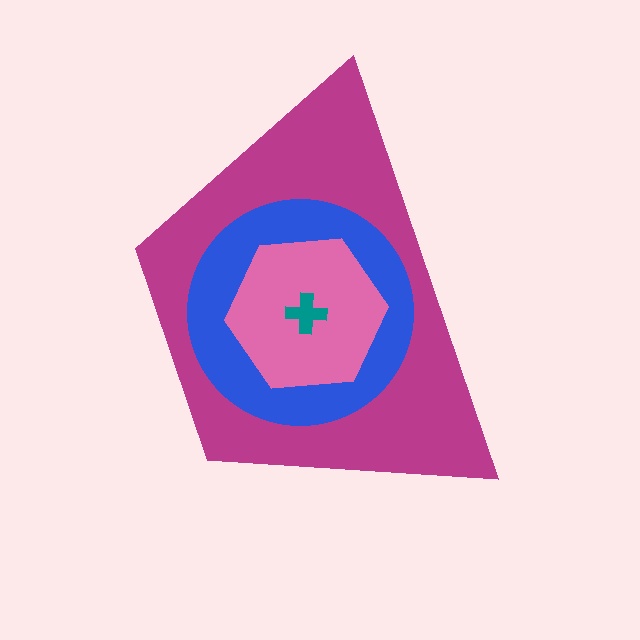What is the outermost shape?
The magenta trapezoid.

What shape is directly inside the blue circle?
The pink hexagon.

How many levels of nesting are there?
4.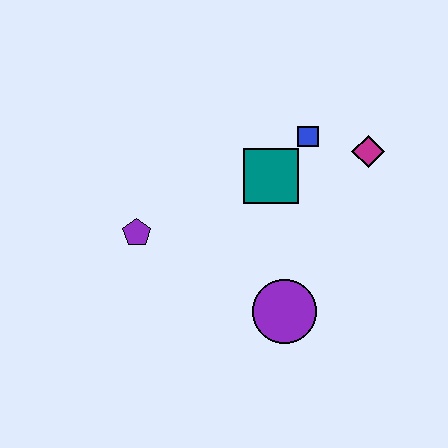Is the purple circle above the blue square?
No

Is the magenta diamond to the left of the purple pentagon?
No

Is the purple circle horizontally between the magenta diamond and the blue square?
No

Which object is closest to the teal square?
The blue square is closest to the teal square.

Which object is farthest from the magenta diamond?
The purple pentagon is farthest from the magenta diamond.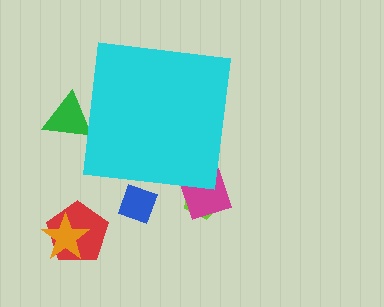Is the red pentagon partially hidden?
No, the red pentagon is fully visible.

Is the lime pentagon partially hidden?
Yes, the lime pentagon is partially hidden behind the cyan square.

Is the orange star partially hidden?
No, the orange star is fully visible.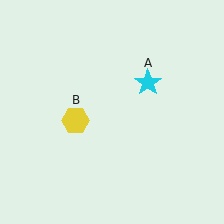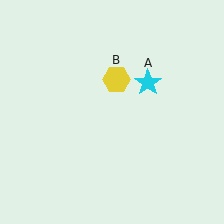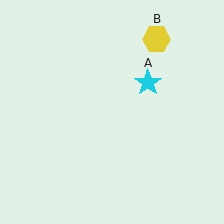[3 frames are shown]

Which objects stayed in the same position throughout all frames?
Cyan star (object A) remained stationary.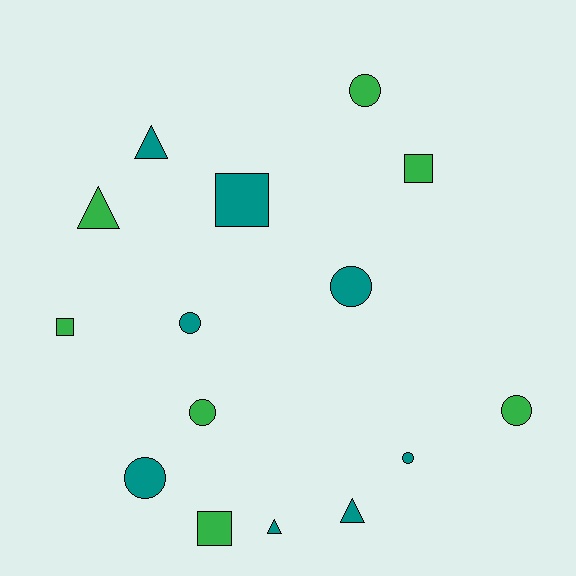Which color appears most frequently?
Teal, with 8 objects.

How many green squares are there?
There are 3 green squares.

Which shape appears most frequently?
Circle, with 7 objects.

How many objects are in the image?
There are 15 objects.